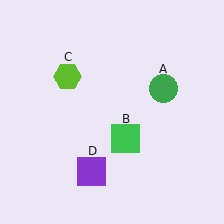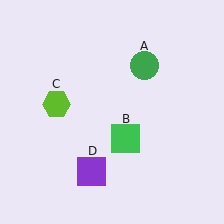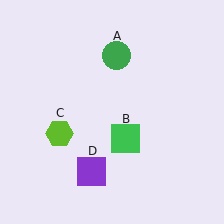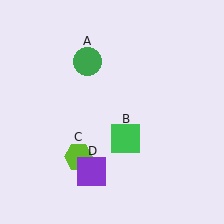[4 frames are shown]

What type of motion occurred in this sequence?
The green circle (object A), lime hexagon (object C) rotated counterclockwise around the center of the scene.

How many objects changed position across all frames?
2 objects changed position: green circle (object A), lime hexagon (object C).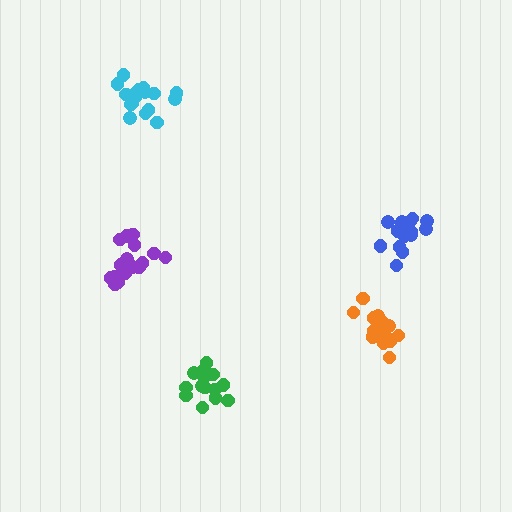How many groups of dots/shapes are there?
There are 5 groups.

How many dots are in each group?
Group 1: 19 dots, Group 2: 17 dots, Group 3: 18 dots, Group 4: 16 dots, Group 5: 15 dots (85 total).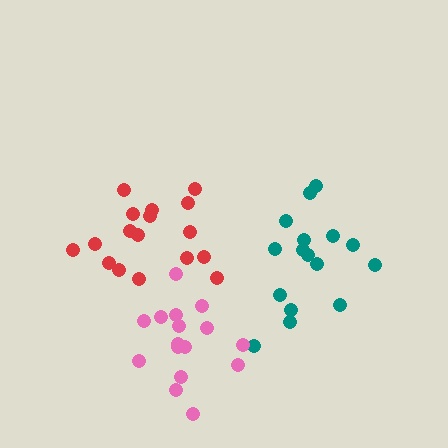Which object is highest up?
The red cluster is topmost.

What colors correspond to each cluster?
The clusters are colored: teal, red, pink.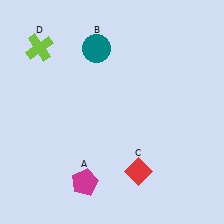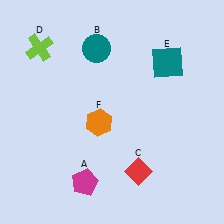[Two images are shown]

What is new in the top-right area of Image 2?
A teal square (E) was added in the top-right area of Image 2.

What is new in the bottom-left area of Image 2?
An orange hexagon (F) was added in the bottom-left area of Image 2.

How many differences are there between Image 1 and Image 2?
There are 2 differences between the two images.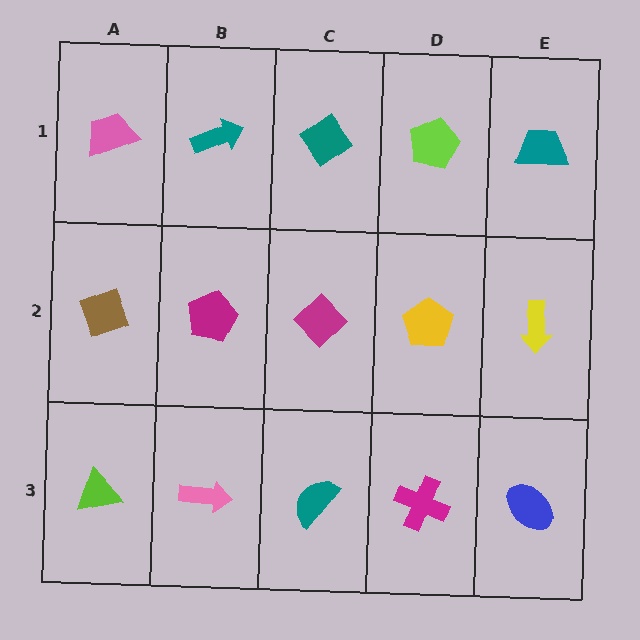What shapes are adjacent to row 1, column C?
A magenta diamond (row 2, column C), a teal arrow (row 1, column B), a lime pentagon (row 1, column D).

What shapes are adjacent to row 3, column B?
A magenta pentagon (row 2, column B), a lime triangle (row 3, column A), a teal semicircle (row 3, column C).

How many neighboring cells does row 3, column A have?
2.